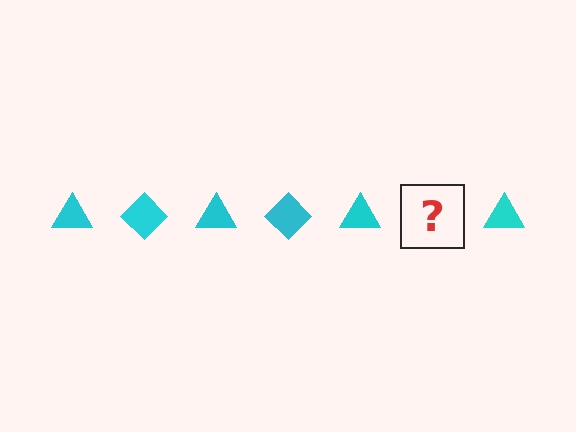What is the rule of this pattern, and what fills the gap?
The rule is that the pattern cycles through triangle, diamond shapes in cyan. The gap should be filled with a cyan diamond.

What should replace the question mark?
The question mark should be replaced with a cyan diamond.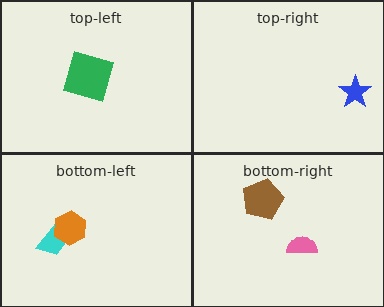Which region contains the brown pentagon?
The bottom-right region.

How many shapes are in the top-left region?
1.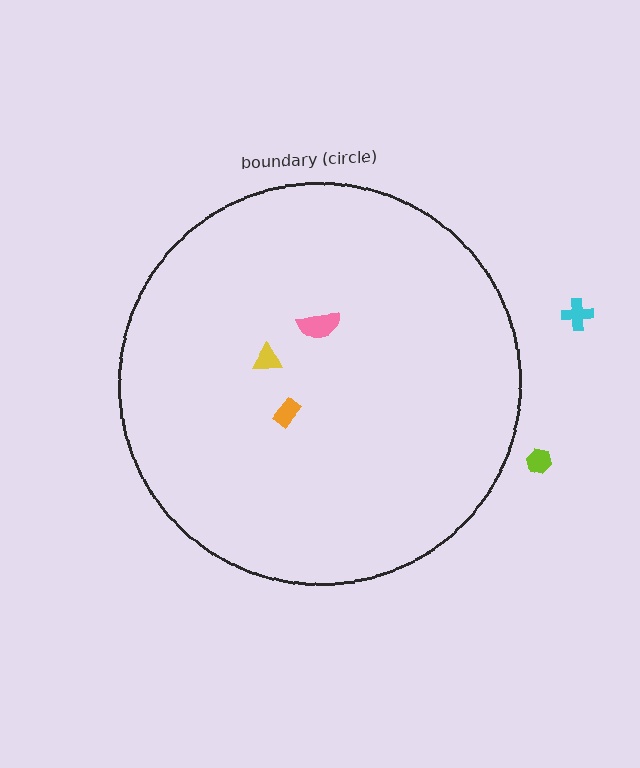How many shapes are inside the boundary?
3 inside, 2 outside.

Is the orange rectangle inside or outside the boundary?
Inside.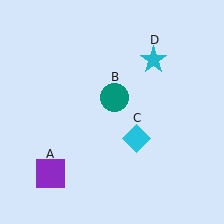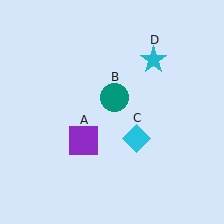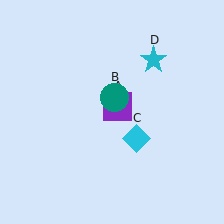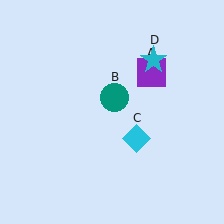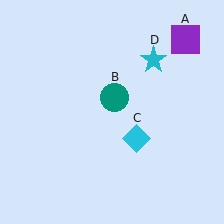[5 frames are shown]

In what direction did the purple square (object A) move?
The purple square (object A) moved up and to the right.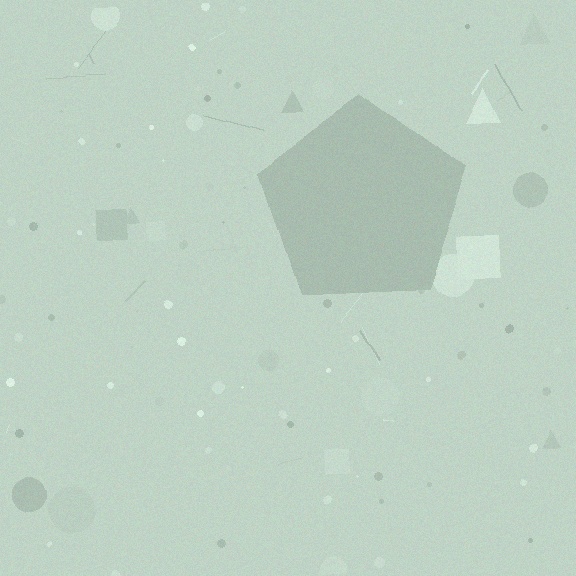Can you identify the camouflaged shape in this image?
The camouflaged shape is a pentagon.